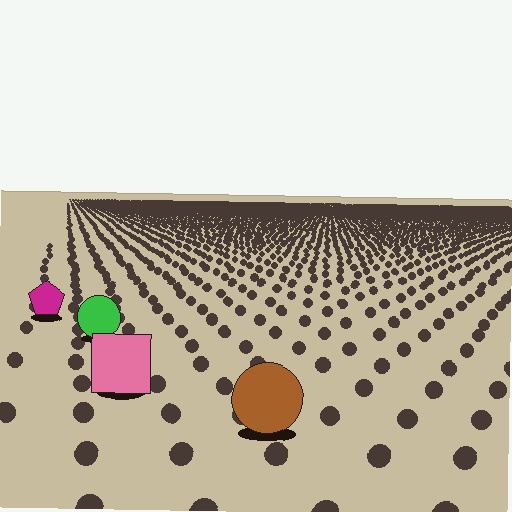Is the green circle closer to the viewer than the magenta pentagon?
Yes. The green circle is closer — you can tell from the texture gradient: the ground texture is coarser near it.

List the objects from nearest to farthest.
From nearest to farthest: the brown circle, the pink square, the green circle, the magenta pentagon.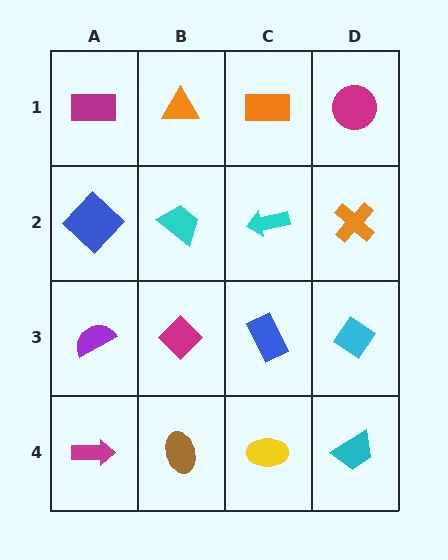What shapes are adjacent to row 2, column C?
An orange rectangle (row 1, column C), a blue rectangle (row 3, column C), a cyan trapezoid (row 2, column B), an orange cross (row 2, column D).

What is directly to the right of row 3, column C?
A cyan diamond.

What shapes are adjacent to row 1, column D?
An orange cross (row 2, column D), an orange rectangle (row 1, column C).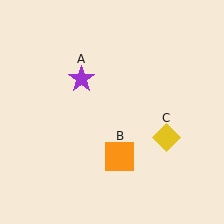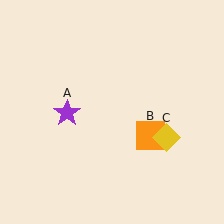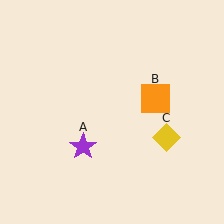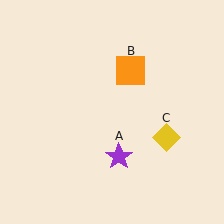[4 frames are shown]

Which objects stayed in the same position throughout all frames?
Yellow diamond (object C) remained stationary.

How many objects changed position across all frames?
2 objects changed position: purple star (object A), orange square (object B).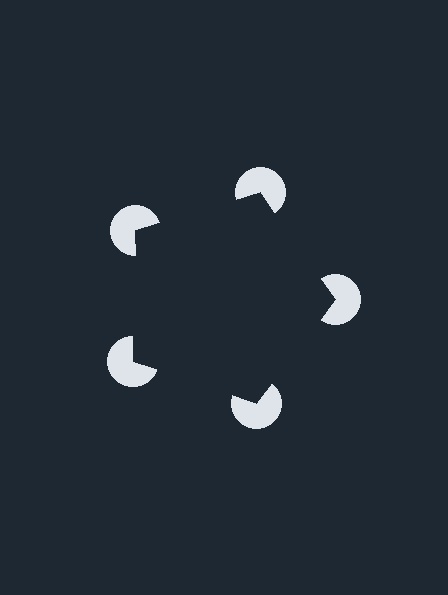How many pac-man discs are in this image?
There are 5 — one at each vertex of the illusory pentagon.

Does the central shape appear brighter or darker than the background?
It typically appears slightly darker than the background, even though no actual brightness change is drawn.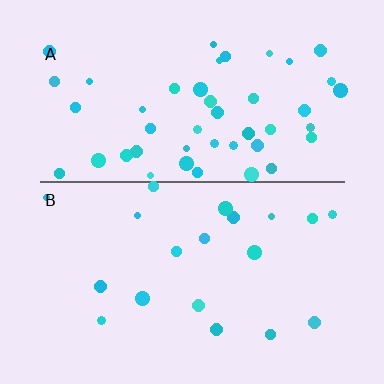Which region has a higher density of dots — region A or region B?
A (the top).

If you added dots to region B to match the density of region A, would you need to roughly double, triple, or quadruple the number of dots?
Approximately double.